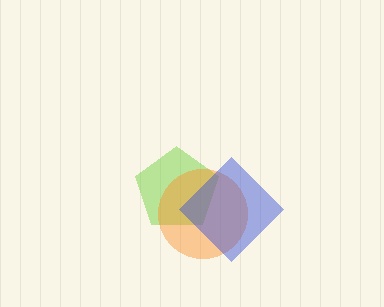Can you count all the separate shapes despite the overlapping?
Yes, there are 3 separate shapes.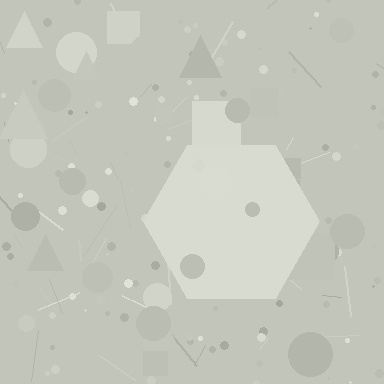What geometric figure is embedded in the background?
A hexagon is embedded in the background.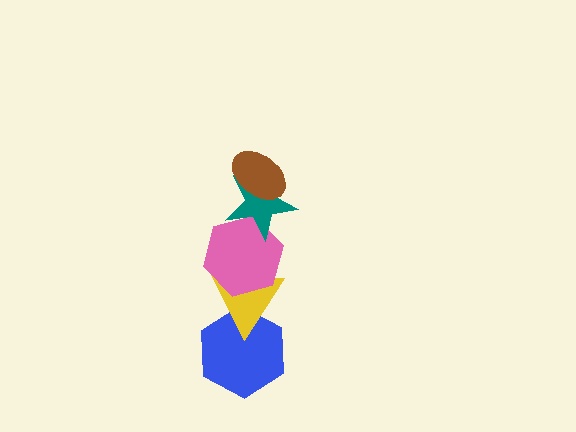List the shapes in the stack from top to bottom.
From top to bottom: the brown ellipse, the teal star, the pink hexagon, the yellow triangle, the blue hexagon.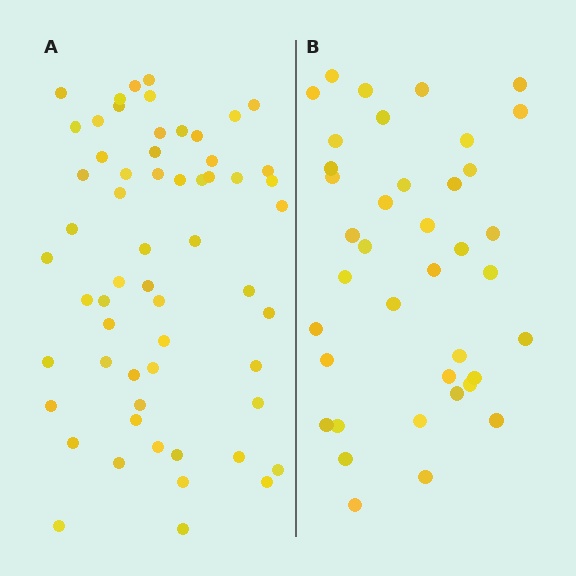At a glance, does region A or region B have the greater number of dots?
Region A (the left region) has more dots.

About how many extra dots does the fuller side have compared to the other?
Region A has approximately 20 more dots than region B.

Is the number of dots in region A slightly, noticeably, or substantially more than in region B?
Region A has substantially more. The ratio is roughly 1.5 to 1.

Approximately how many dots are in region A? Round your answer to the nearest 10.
About 60 dots. (The exact count is 59, which rounds to 60.)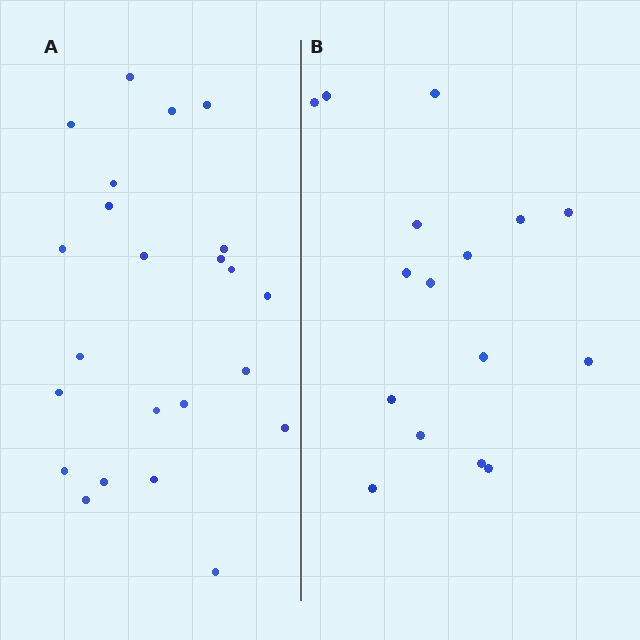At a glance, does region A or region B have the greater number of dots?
Region A (the left region) has more dots.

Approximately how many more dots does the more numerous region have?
Region A has roughly 8 or so more dots than region B.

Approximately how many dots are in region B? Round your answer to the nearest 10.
About 20 dots. (The exact count is 16, which rounds to 20.)